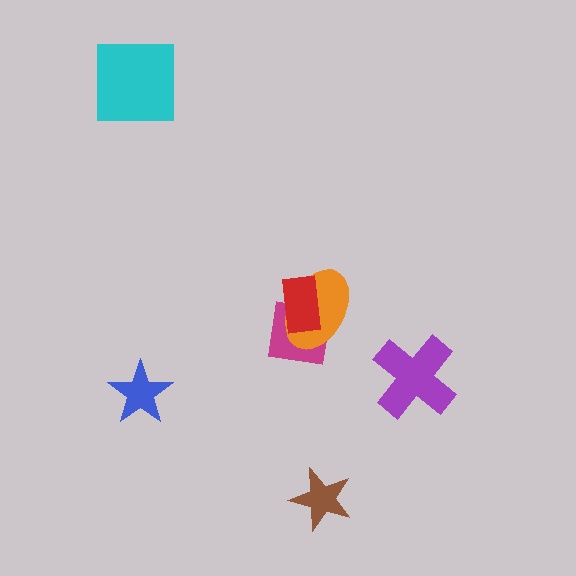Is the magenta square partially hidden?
Yes, it is partially covered by another shape.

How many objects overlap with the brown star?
0 objects overlap with the brown star.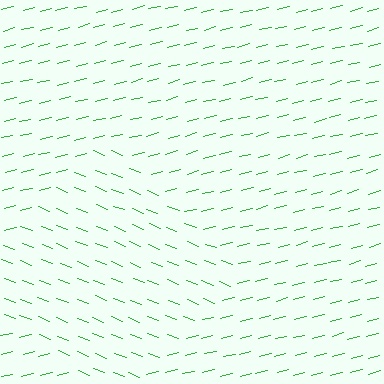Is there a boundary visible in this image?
Yes, there is a texture boundary formed by a change in line orientation.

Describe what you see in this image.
The image is filled with small green line segments. A diamond region in the image has lines oriented differently from the surrounding lines, creating a visible texture boundary.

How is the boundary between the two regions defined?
The boundary is defined purely by a change in line orientation (approximately 35 degrees difference). All lines are the same color and thickness.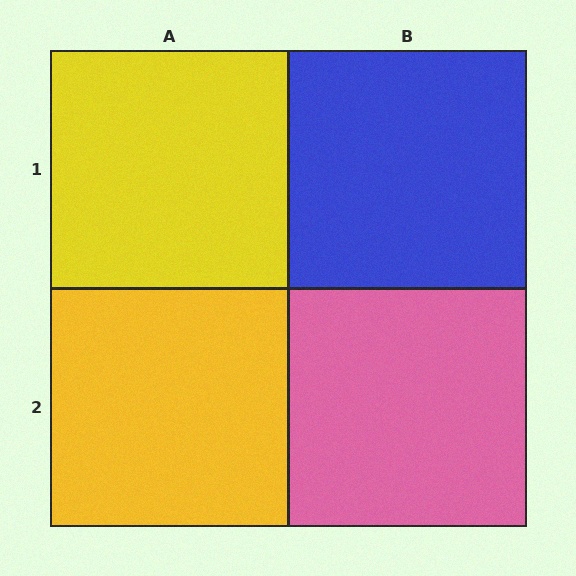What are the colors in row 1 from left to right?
Yellow, blue.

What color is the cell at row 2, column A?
Yellow.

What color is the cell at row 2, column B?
Pink.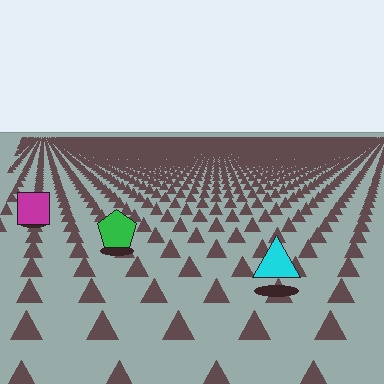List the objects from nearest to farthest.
From nearest to farthest: the cyan triangle, the green pentagon, the magenta square.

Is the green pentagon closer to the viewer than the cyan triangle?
No. The cyan triangle is closer — you can tell from the texture gradient: the ground texture is coarser near it.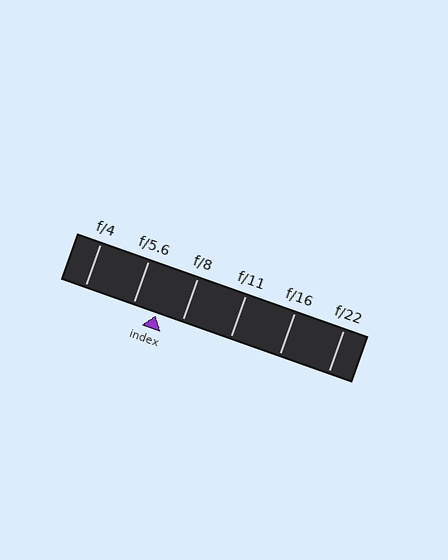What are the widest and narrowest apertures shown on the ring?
The widest aperture shown is f/4 and the narrowest is f/22.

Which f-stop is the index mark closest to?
The index mark is closest to f/5.6.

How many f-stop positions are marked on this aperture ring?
There are 6 f-stop positions marked.